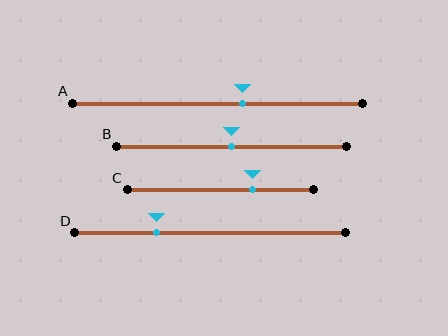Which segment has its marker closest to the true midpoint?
Segment B has its marker closest to the true midpoint.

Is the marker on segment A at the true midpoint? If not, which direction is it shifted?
No, the marker on segment A is shifted to the right by about 9% of the segment length.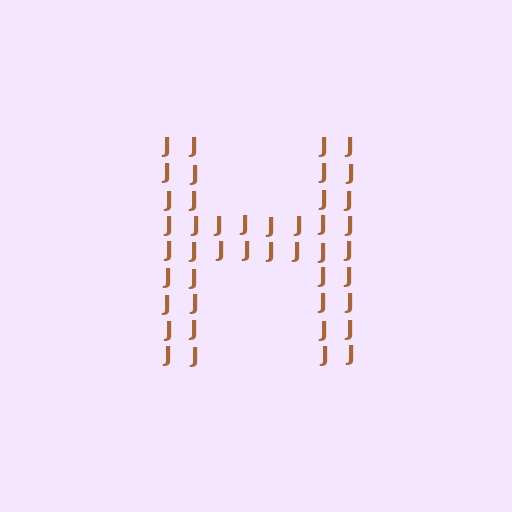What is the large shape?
The large shape is the letter H.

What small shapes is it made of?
It is made of small letter J's.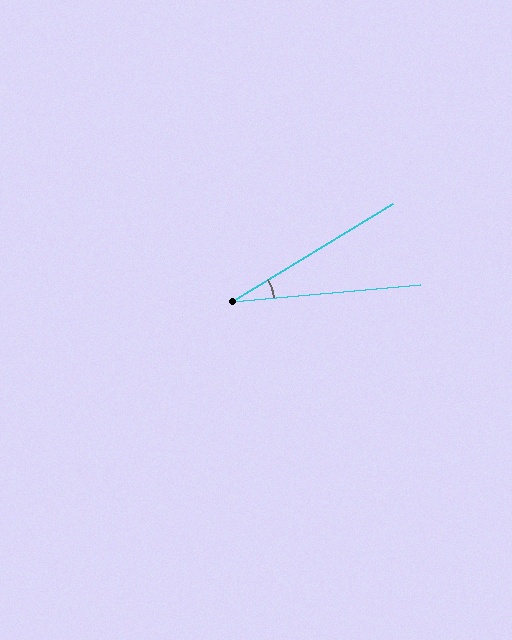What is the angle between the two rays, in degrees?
Approximately 26 degrees.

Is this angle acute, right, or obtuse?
It is acute.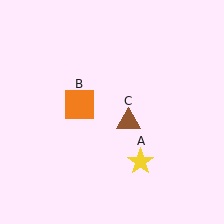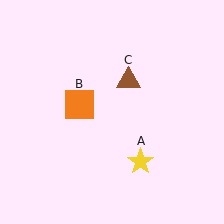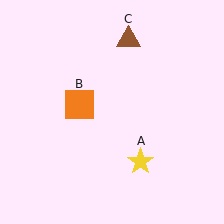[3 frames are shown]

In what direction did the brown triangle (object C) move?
The brown triangle (object C) moved up.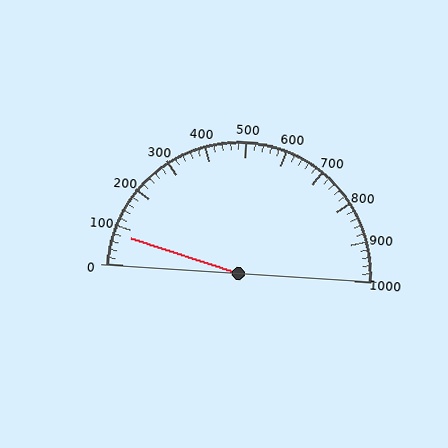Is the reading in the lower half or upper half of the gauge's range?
The reading is in the lower half of the range (0 to 1000).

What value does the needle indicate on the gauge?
The needle indicates approximately 80.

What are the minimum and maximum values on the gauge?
The gauge ranges from 0 to 1000.